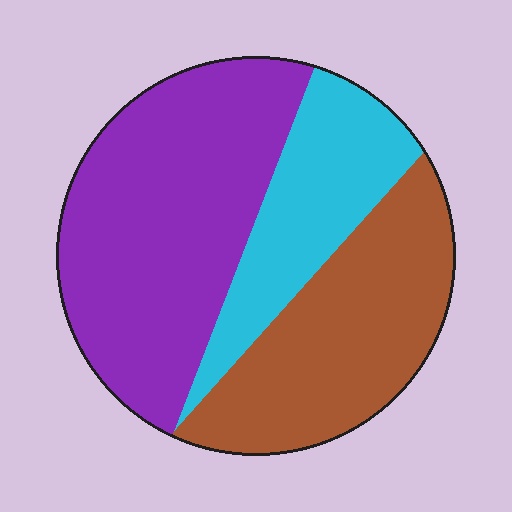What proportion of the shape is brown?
Brown covers around 30% of the shape.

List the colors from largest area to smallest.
From largest to smallest: purple, brown, cyan.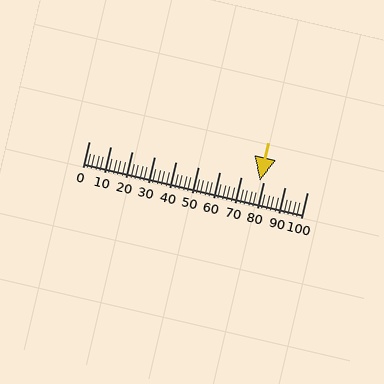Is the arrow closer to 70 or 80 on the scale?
The arrow is closer to 80.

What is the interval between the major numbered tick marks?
The major tick marks are spaced 10 units apart.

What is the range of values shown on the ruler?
The ruler shows values from 0 to 100.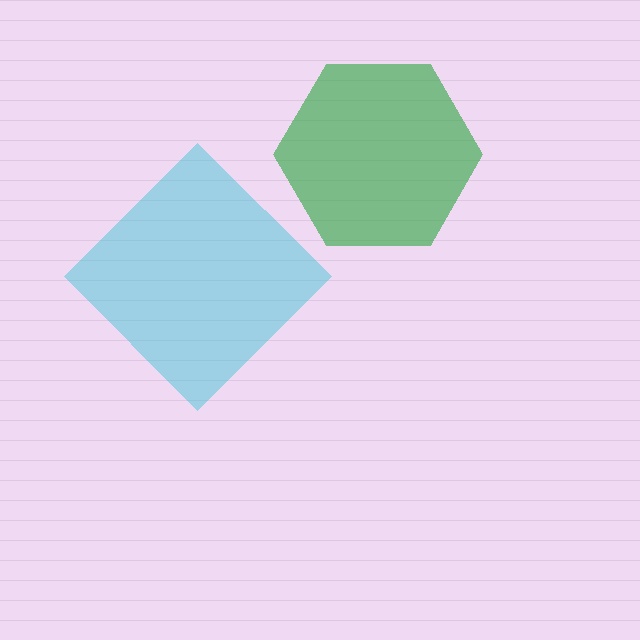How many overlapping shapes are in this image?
There are 2 overlapping shapes in the image.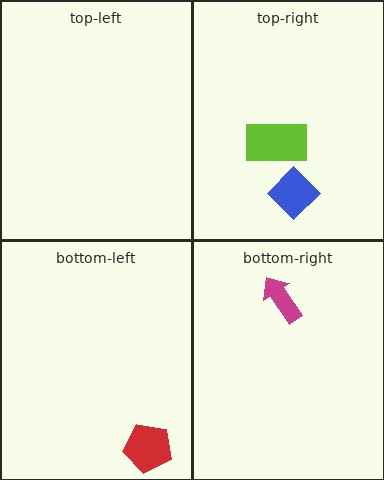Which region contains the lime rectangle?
The top-right region.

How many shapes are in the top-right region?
2.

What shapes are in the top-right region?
The blue diamond, the lime rectangle.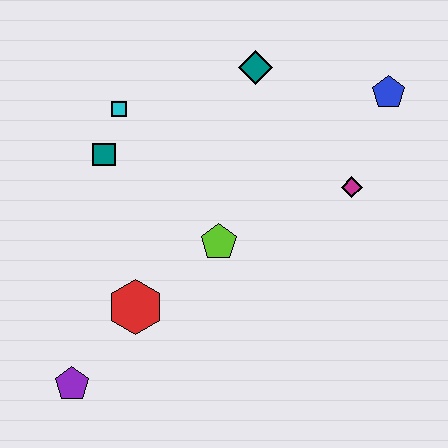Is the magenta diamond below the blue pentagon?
Yes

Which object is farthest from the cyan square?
The purple pentagon is farthest from the cyan square.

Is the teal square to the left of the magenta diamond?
Yes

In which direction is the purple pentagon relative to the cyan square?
The purple pentagon is below the cyan square.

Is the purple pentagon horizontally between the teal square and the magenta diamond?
No